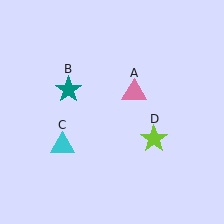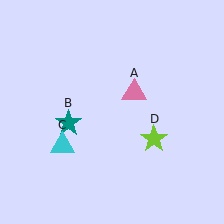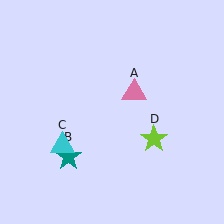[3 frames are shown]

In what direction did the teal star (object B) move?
The teal star (object B) moved down.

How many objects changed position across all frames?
1 object changed position: teal star (object B).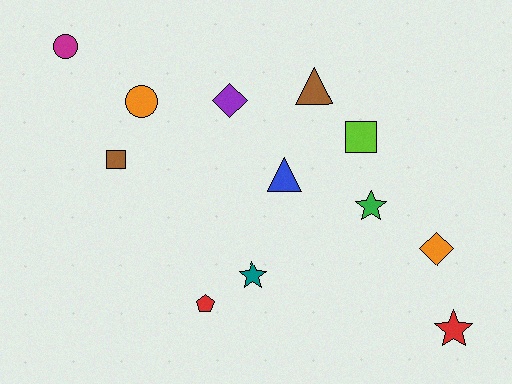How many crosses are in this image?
There are no crosses.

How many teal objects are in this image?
There is 1 teal object.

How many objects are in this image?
There are 12 objects.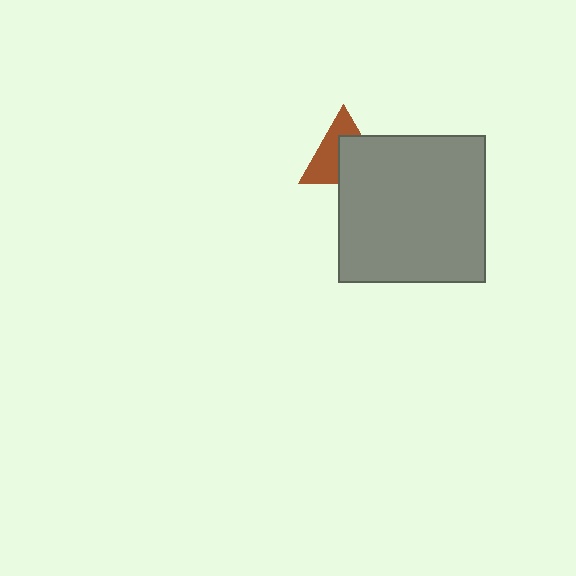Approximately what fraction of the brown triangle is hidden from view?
Roughly 50% of the brown triangle is hidden behind the gray square.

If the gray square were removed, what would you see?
You would see the complete brown triangle.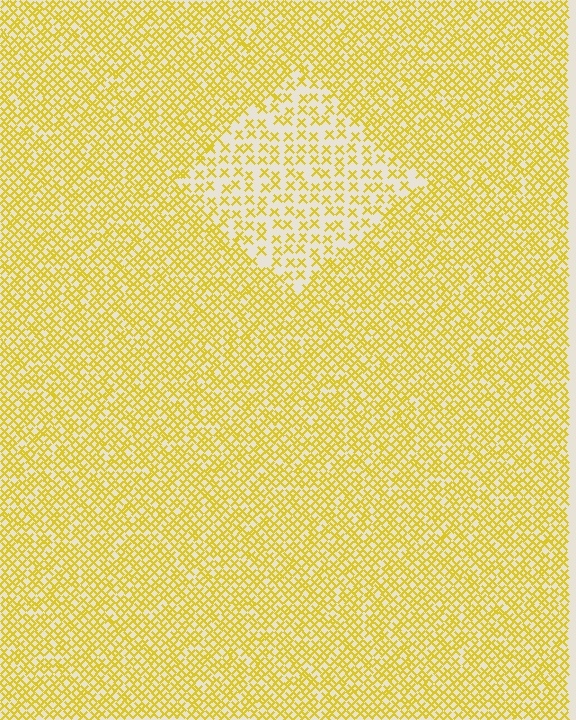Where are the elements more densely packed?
The elements are more densely packed outside the diamond boundary.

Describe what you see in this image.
The image contains small yellow elements arranged at two different densities. A diamond-shaped region is visible where the elements are less densely packed than the surrounding area.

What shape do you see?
I see a diamond.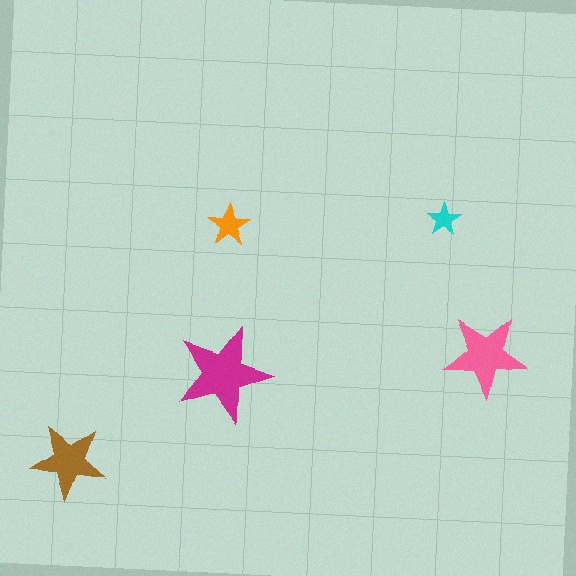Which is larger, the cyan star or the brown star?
The brown one.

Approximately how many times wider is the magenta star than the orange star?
About 2.5 times wider.